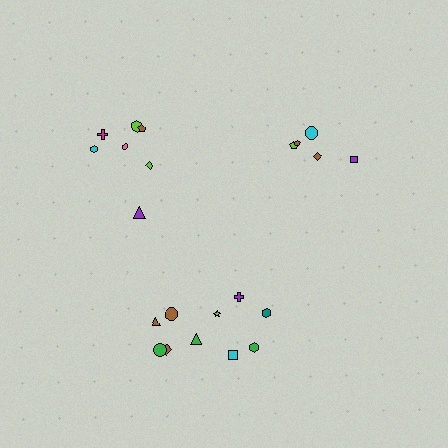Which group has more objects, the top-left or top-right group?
The top-left group.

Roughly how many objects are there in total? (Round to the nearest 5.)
Roughly 20 objects in total.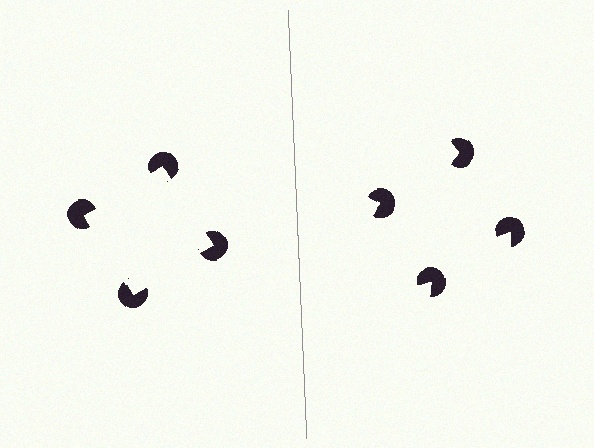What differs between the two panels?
The pac-man discs are positioned identically on both sides; only the wedge orientations differ. On the left they align to a square; on the right they are misaligned.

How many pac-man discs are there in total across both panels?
8 — 4 on each side.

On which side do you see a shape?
An illusory square appears on the left side. On the right side the wedge cuts are rotated, so no coherent shape forms.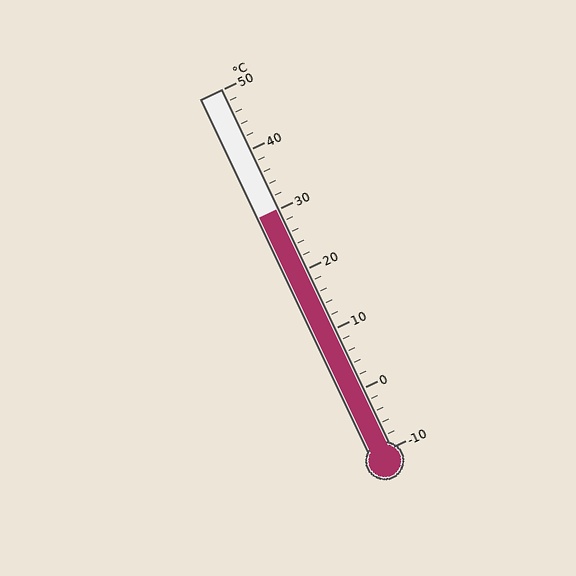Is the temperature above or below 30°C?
The temperature is at 30°C.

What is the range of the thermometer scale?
The thermometer scale ranges from -10°C to 50°C.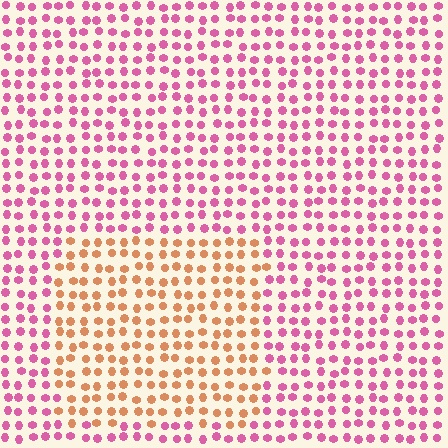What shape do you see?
I see a rectangle.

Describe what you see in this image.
The image is filled with small pink elements in a uniform arrangement. A rectangle-shaped region is visible where the elements are tinted to a slightly different hue, forming a subtle color boundary.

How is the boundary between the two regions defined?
The boundary is defined purely by a slight shift in hue (about 57 degrees). Spacing, size, and orientation are identical on both sides.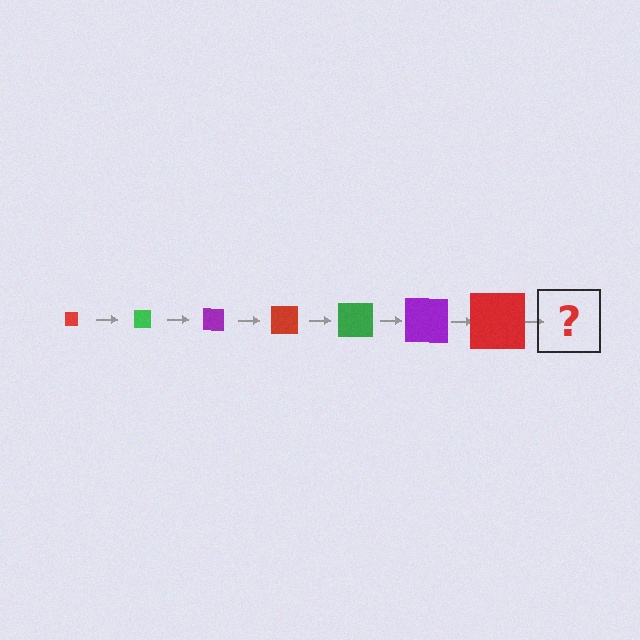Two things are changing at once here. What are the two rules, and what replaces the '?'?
The two rules are that the square grows larger each step and the color cycles through red, green, and purple. The '?' should be a green square, larger than the previous one.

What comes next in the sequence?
The next element should be a green square, larger than the previous one.